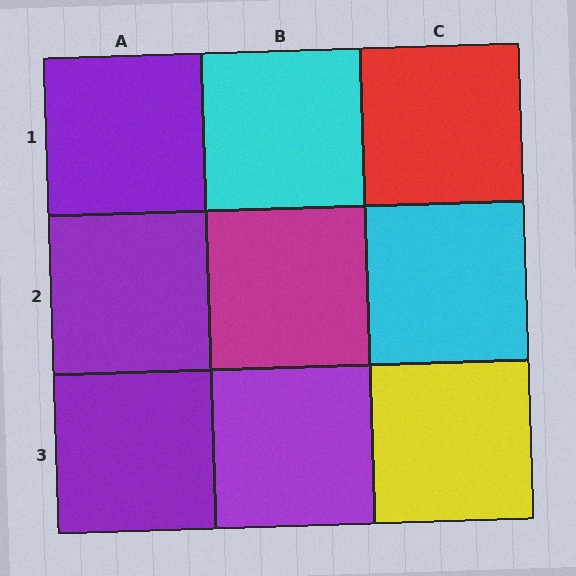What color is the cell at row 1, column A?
Purple.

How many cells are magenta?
1 cell is magenta.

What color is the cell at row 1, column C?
Red.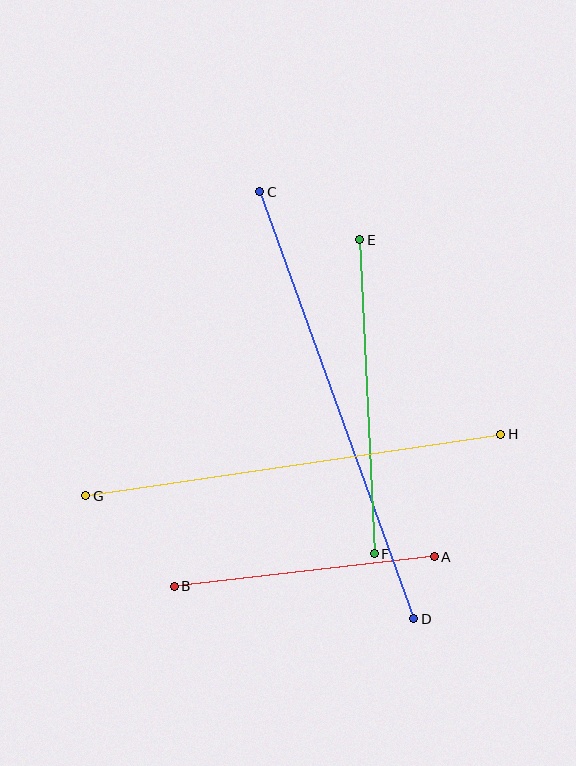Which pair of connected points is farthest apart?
Points C and D are farthest apart.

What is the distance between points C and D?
The distance is approximately 454 pixels.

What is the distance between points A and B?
The distance is approximately 262 pixels.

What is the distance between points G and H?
The distance is approximately 419 pixels.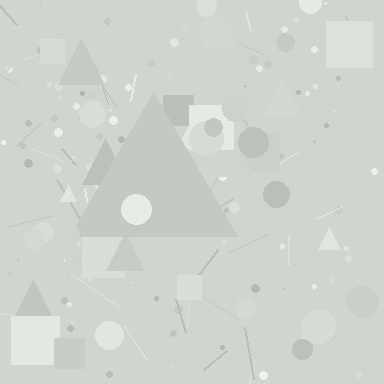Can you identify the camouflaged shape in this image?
The camouflaged shape is a triangle.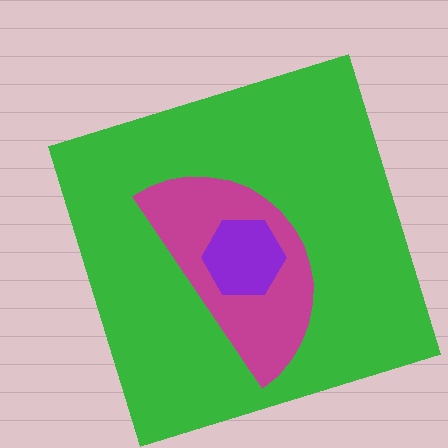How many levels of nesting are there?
3.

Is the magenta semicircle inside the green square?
Yes.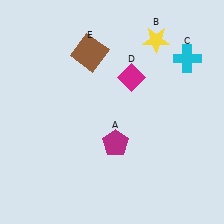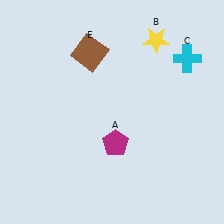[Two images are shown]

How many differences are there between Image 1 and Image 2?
There is 1 difference between the two images.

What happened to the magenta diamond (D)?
The magenta diamond (D) was removed in Image 2. It was in the top-right area of Image 1.